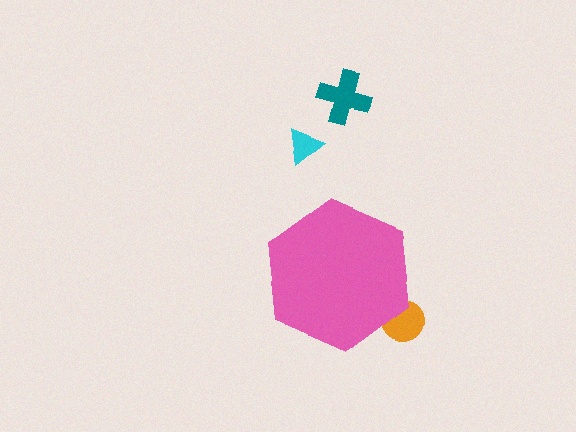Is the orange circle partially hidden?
Yes, the orange circle is partially hidden behind the pink hexagon.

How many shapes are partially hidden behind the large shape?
1 shape is partially hidden.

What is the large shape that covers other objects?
A pink hexagon.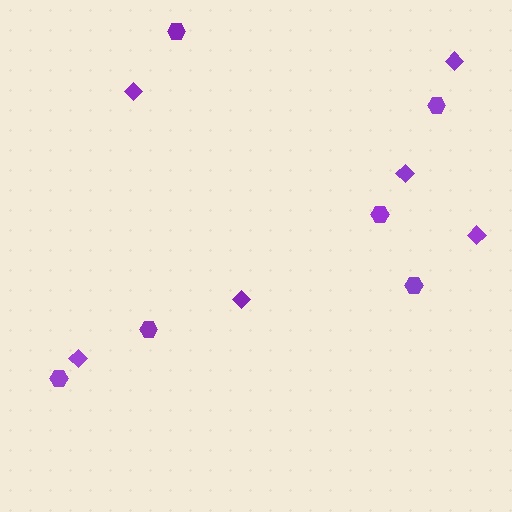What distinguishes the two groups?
There are 2 groups: one group of diamonds (6) and one group of hexagons (6).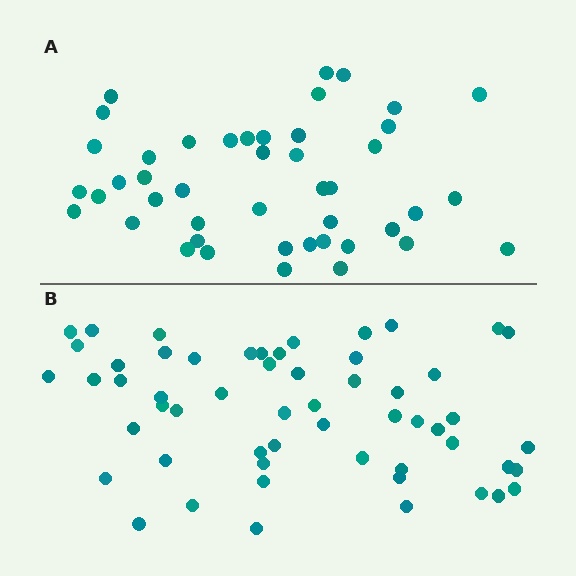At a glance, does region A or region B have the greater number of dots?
Region B (the bottom region) has more dots.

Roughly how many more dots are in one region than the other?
Region B has roughly 12 or so more dots than region A.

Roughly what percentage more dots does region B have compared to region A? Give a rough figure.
About 25% more.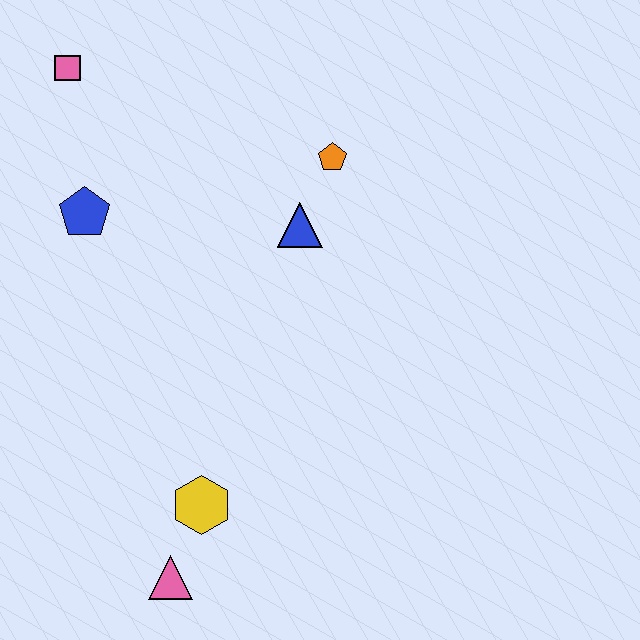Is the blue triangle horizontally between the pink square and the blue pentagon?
No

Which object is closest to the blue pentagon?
The pink square is closest to the blue pentagon.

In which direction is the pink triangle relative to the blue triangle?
The pink triangle is below the blue triangle.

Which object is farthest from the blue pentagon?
The pink triangle is farthest from the blue pentagon.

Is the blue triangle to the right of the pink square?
Yes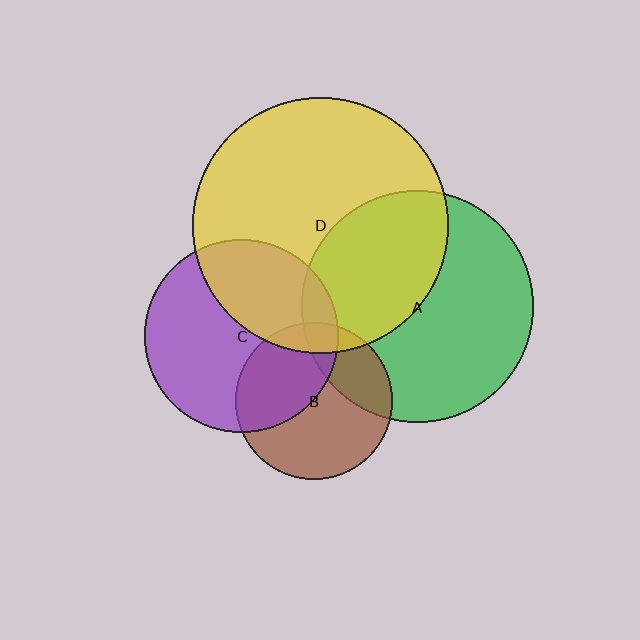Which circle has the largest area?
Circle D (yellow).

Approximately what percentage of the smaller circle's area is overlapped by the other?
Approximately 25%.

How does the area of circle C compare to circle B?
Approximately 1.5 times.